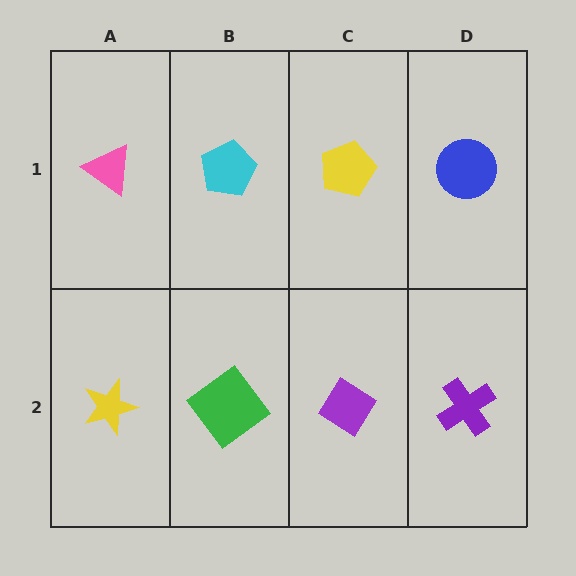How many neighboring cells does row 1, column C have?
3.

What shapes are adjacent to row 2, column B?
A cyan pentagon (row 1, column B), a yellow star (row 2, column A), a purple diamond (row 2, column C).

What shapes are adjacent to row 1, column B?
A green diamond (row 2, column B), a pink triangle (row 1, column A), a yellow pentagon (row 1, column C).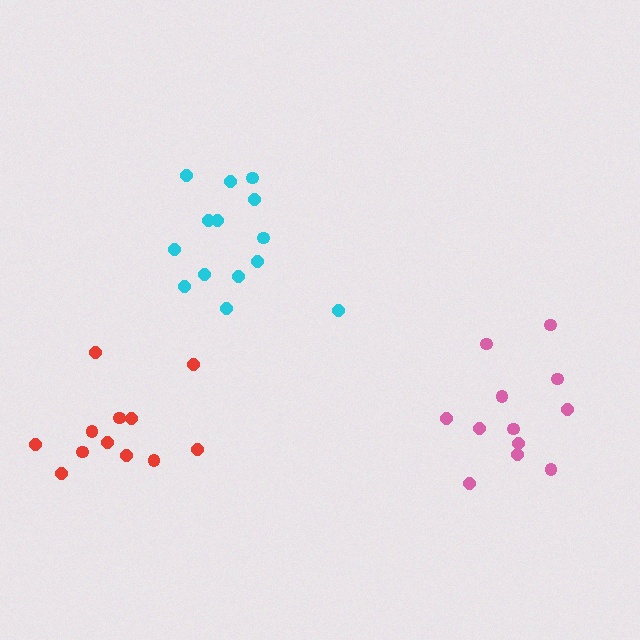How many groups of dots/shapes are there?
There are 3 groups.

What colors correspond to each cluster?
The clusters are colored: pink, cyan, red.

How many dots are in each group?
Group 1: 12 dots, Group 2: 14 dots, Group 3: 12 dots (38 total).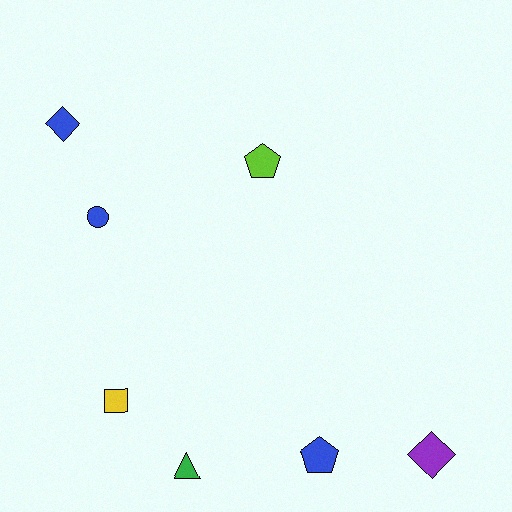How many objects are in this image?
There are 7 objects.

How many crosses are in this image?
There are no crosses.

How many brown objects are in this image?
There are no brown objects.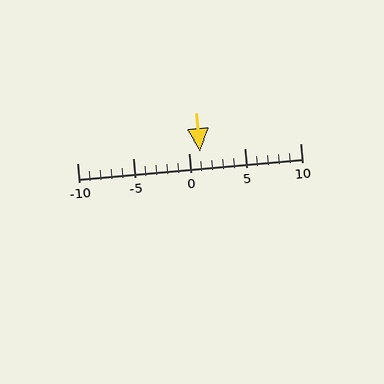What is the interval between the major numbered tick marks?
The major tick marks are spaced 5 units apart.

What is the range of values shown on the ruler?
The ruler shows values from -10 to 10.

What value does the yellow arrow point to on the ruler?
The yellow arrow points to approximately 1.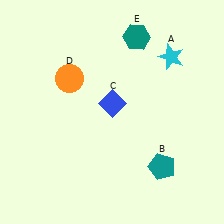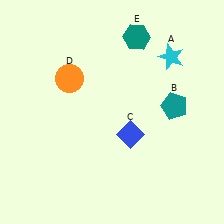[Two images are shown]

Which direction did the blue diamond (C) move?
The blue diamond (C) moved down.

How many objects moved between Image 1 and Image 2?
2 objects moved between the two images.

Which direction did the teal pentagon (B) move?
The teal pentagon (B) moved up.